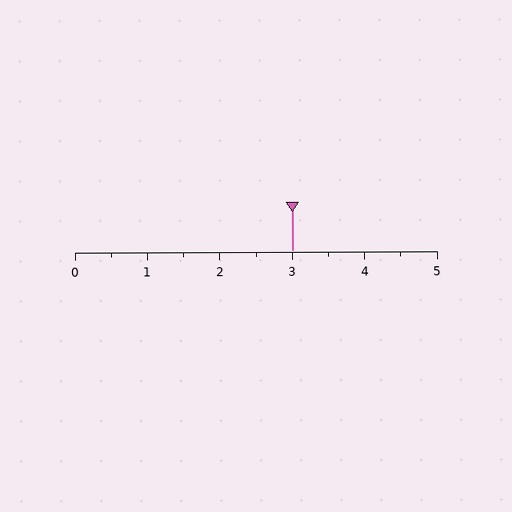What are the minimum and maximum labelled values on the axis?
The axis runs from 0 to 5.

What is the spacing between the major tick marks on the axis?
The major ticks are spaced 1 apart.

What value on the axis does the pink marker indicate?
The marker indicates approximately 3.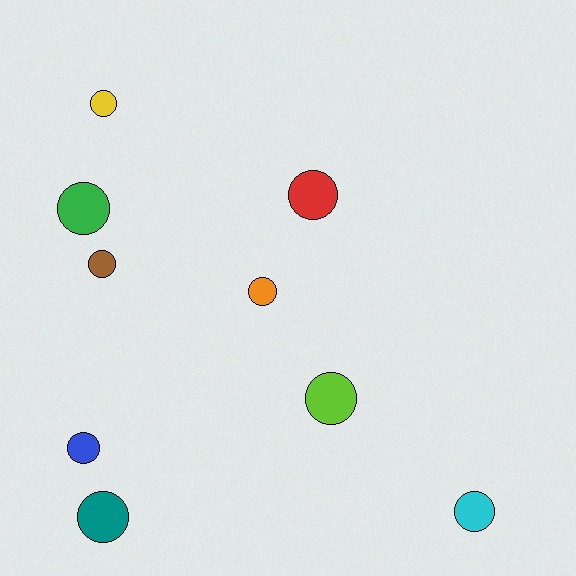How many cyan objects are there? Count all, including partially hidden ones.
There is 1 cyan object.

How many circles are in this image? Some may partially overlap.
There are 9 circles.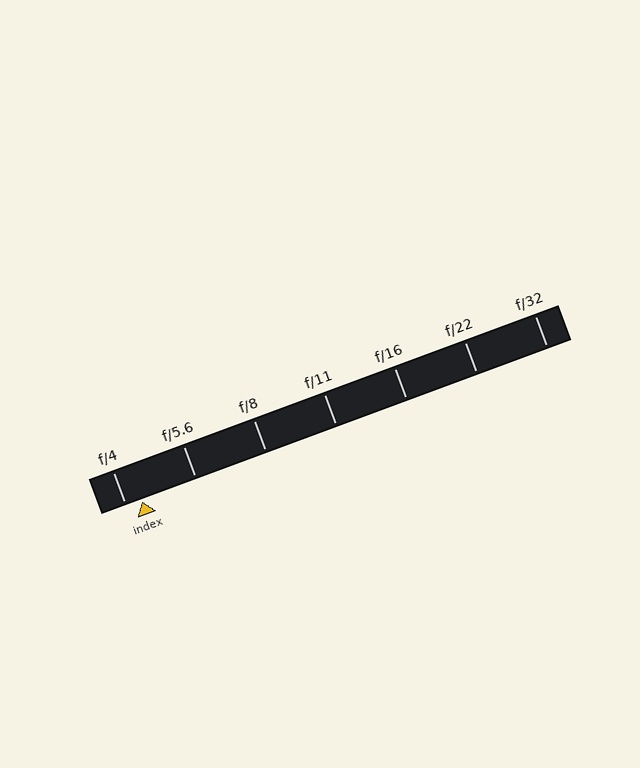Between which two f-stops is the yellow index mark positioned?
The index mark is between f/4 and f/5.6.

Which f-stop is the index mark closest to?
The index mark is closest to f/4.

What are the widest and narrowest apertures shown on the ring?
The widest aperture shown is f/4 and the narrowest is f/32.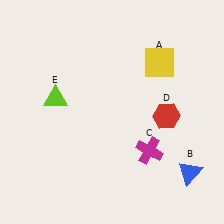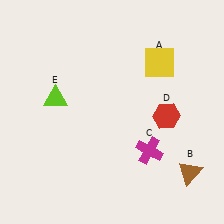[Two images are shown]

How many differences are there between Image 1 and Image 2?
There is 1 difference between the two images.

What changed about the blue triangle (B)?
In Image 1, B is blue. In Image 2, it changed to brown.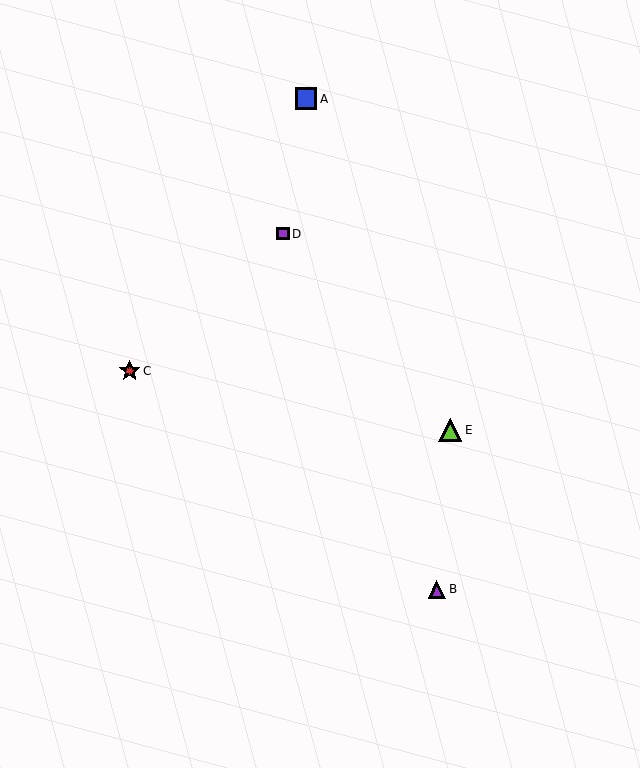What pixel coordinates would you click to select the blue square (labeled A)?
Click at (306, 99) to select the blue square A.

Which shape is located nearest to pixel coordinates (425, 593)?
The purple triangle (labeled B) at (437, 589) is nearest to that location.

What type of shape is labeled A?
Shape A is a blue square.